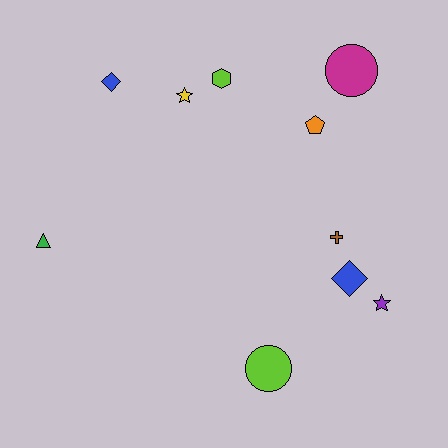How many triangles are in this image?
There is 1 triangle.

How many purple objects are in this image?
There is 1 purple object.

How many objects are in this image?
There are 10 objects.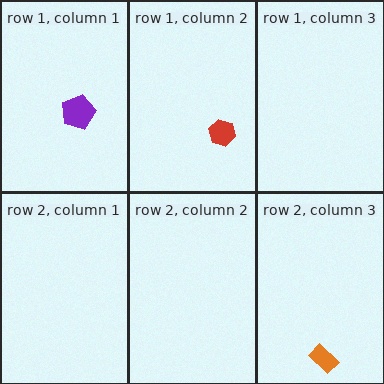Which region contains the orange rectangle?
The row 2, column 3 region.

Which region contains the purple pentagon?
The row 1, column 1 region.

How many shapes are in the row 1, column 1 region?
1.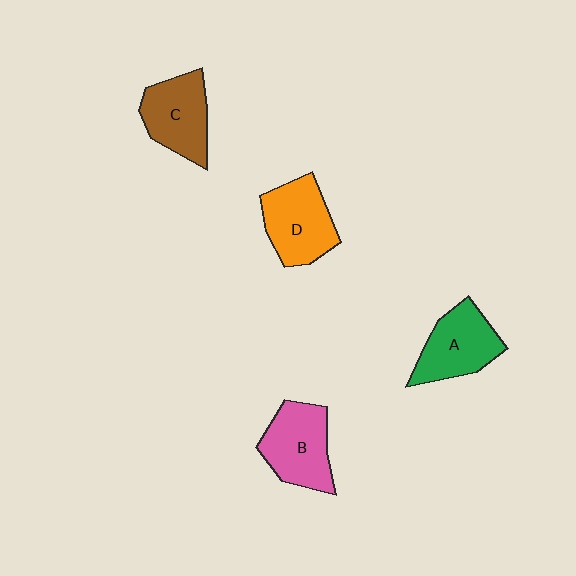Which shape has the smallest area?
Shape C (brown).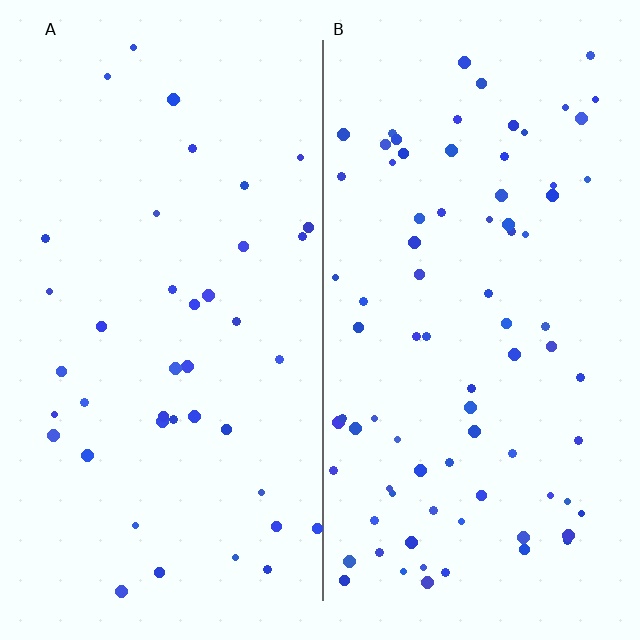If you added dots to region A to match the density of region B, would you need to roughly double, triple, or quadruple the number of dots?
Approximately double.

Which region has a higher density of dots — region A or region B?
B (the right).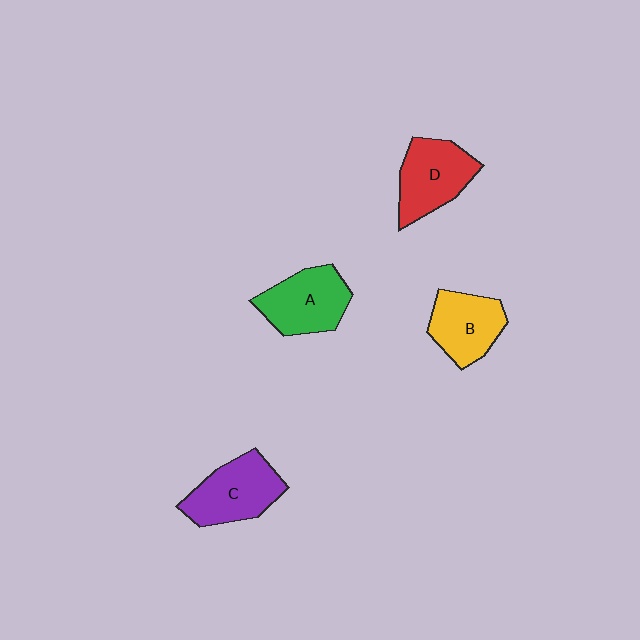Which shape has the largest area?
Shape C (purple).